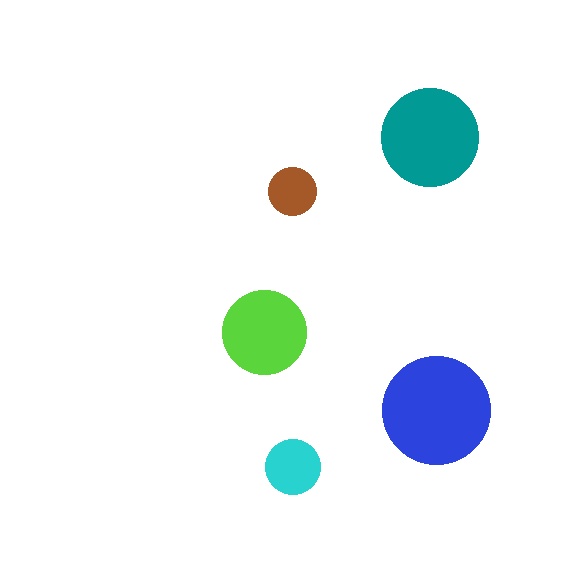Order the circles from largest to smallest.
the blue one, the teal one, the lime one, the cyan one, the brown one.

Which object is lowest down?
The cyan circle is bottommost.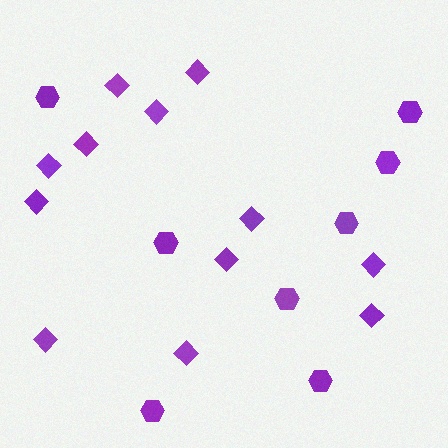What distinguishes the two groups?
There are 2 groups: one group of hexagons (8) and one group of diamonds (12).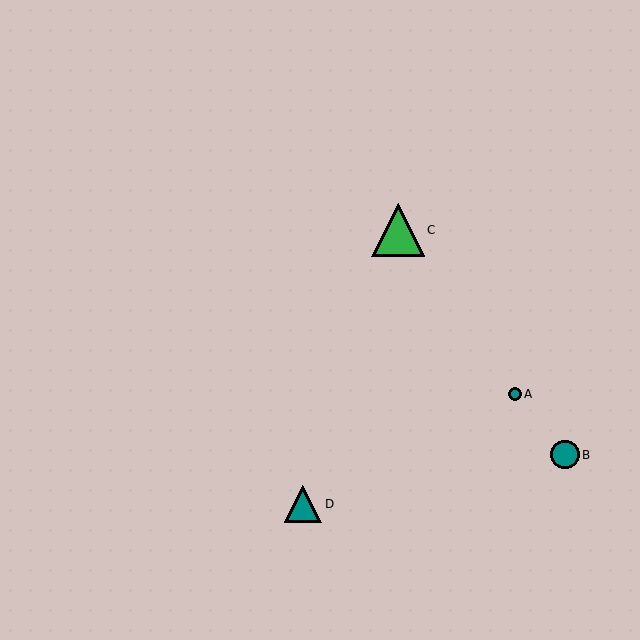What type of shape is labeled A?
Shape A is a teal circle.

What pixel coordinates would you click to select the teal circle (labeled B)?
Click at (565, 455) to select the teal circle B.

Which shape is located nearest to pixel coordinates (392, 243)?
The green triangle (labeled C) at (398, 230) is nearest to that location.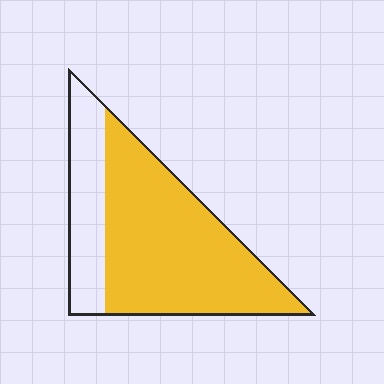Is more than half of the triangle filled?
Yes.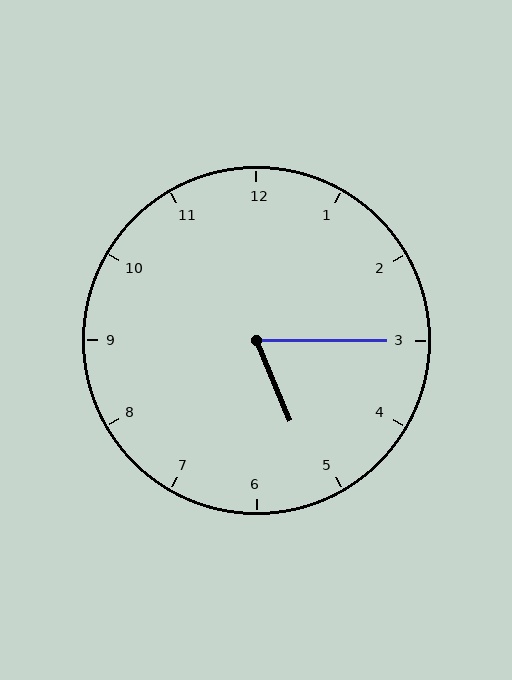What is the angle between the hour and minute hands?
Approximately 68 degrees.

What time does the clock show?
5:15.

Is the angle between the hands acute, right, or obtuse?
It is acute.